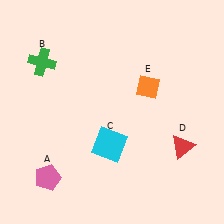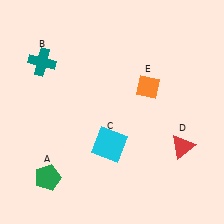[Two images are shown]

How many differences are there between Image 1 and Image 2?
There are 2 differences between the two images.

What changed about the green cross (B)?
In Image 1, B is green. In Image 2, it changed to teal.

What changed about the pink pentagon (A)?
In Image 1, A is pink. In Image 2, it changed to green.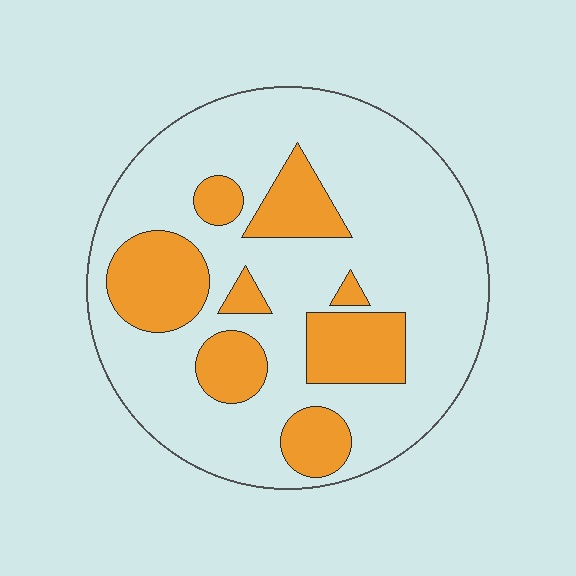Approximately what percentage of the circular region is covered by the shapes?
Approximately 25%.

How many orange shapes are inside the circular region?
8.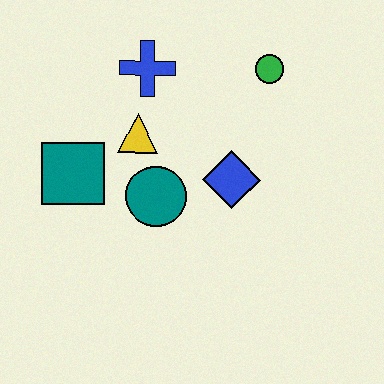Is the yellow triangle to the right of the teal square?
Yes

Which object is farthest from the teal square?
The green circle is farthest from the teal square.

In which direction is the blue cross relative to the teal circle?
The blue cross is above the teal circle.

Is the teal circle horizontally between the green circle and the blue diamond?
No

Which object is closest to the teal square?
The yellow triangle is closest to the teal square.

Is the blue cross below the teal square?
No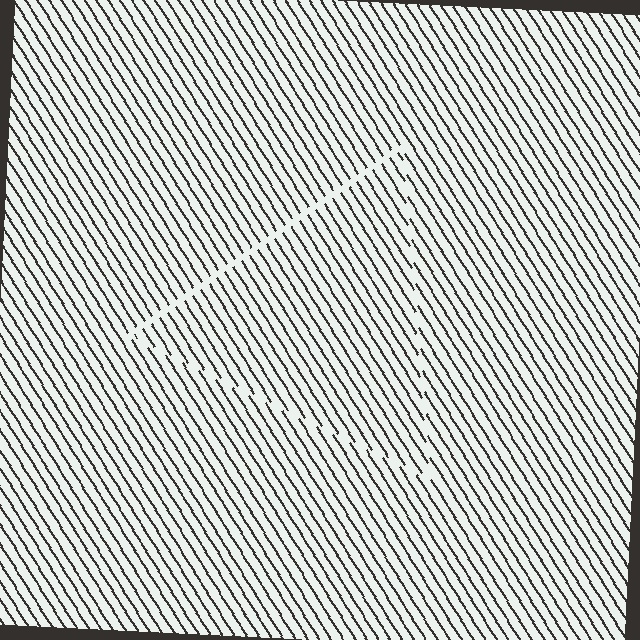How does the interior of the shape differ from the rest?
The interior of the shape contains the same grating, shifted by half a period — the contour is defined by the phase discontinuity where line-ends from the inner and outer gratings abut.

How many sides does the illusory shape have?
3 sides — the line-ends trace a triangle.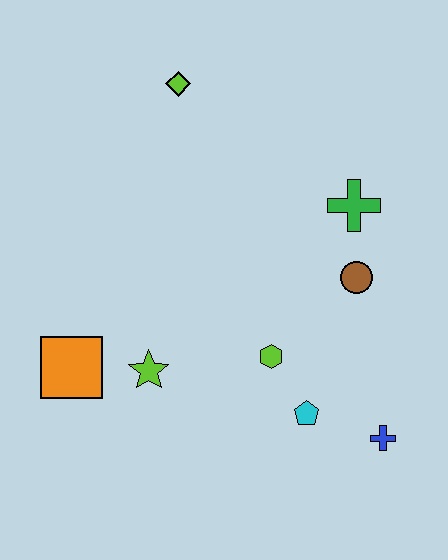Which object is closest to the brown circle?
The green cross is closest to the brown circle.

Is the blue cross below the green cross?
Yes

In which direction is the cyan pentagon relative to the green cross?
The cyan pentagon is below the green cross.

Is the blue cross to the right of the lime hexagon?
Yes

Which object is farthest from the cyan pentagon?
The lime diamond is farthest from the cyan pentagon.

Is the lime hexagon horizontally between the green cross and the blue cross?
No